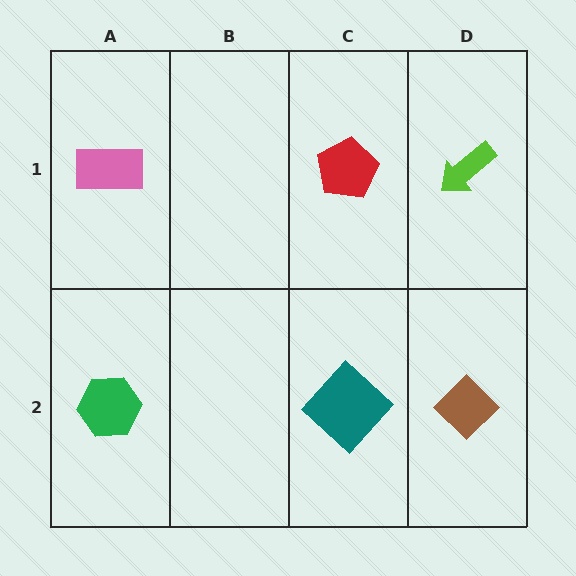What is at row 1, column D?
A lime arrow.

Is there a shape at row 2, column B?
No, that cell is empty.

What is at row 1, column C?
A red pentagon.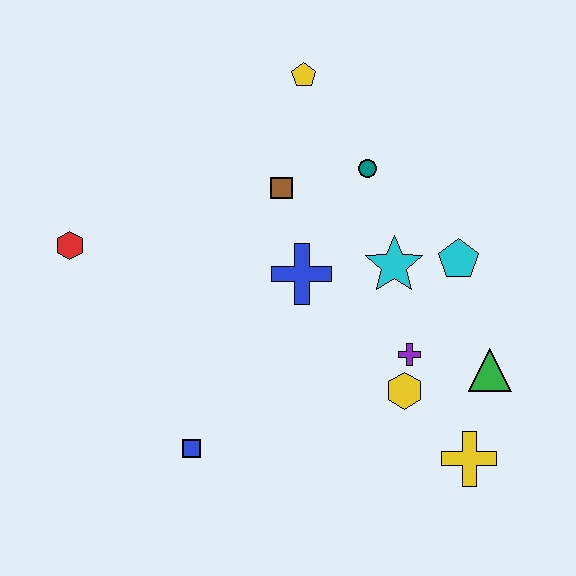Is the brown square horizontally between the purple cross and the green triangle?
No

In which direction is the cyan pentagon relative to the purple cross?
The cyan pentagon is above the purple cross.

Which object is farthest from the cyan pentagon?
The red hexagon is farthest from the cyan pentagon.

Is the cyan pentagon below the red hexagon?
Yes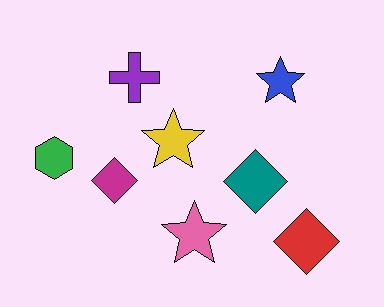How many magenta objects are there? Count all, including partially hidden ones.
There is 1 magenta object.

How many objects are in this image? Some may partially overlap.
There are 8 objects.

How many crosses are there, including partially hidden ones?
There is 1 cross.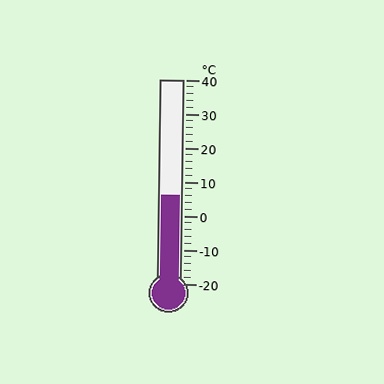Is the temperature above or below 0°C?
The temperature is above 0°C.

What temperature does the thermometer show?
The thermometer shows approximately 6°C.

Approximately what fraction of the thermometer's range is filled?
The thermometer is filled to approximately 45% of its range.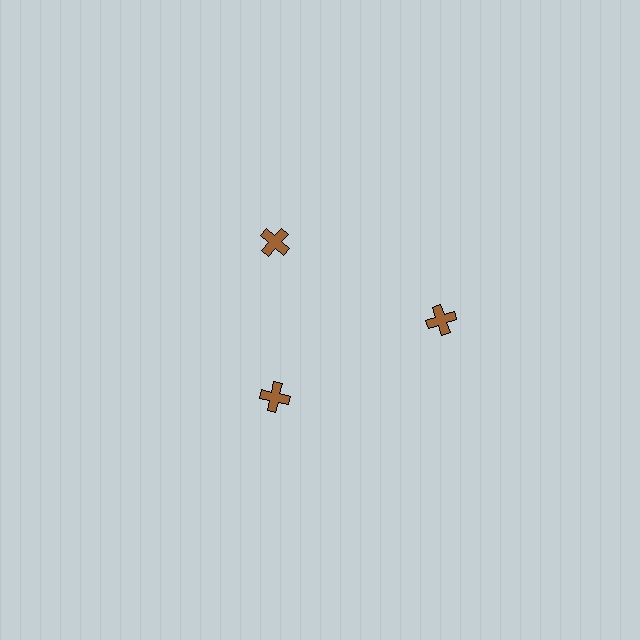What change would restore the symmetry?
The symmetry would be restored by moving it inward, back onto the ring so that all 3 crosses sit at equal angles and equal distance from the center.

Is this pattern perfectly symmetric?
No. The 3 brown crosses are arranged in a ring, but one element near the 3 o'clock position is pushed outward from the center, breaking the 3-fold rotational symmetry.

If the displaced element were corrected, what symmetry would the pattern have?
It would have 3-fold rotational symmetry — the pattern would map onto itself every 120 degrees.